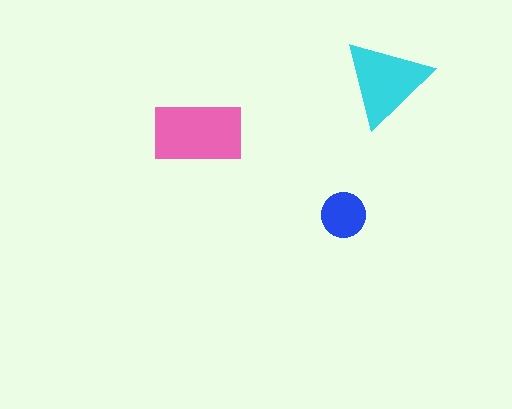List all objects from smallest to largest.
The blue circle, the cyan triangle, the pink rectangle.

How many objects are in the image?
There are 3 objects in the image.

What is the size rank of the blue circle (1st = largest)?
3rd.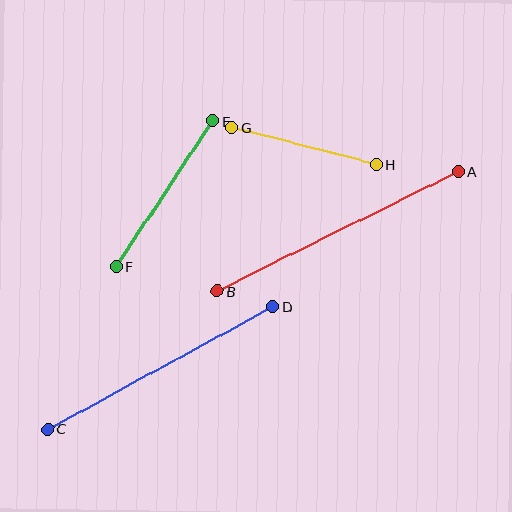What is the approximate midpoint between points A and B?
The midpoint is at approximately (338, 231) pixels.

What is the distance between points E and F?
The distance is approximately 175 pixels.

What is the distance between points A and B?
The distance is approximately 269 pixels.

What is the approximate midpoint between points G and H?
The midpoint is at approximately (304, 146) pixels.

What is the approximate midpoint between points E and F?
The midpoint is at approximately (164, 194) pixels.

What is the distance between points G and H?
The distance is approximately 149 pixels.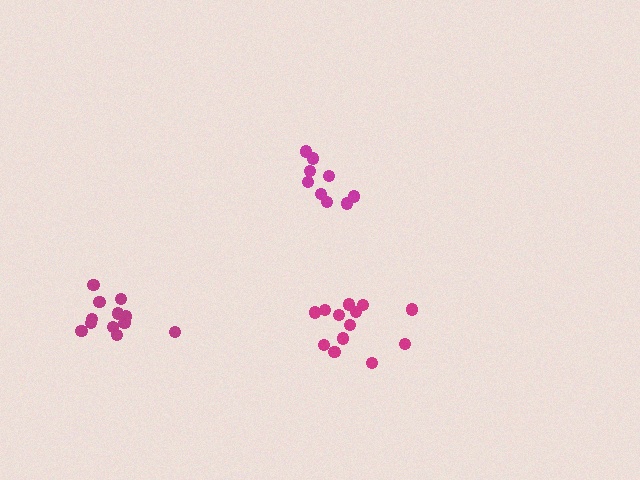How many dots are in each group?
Group 1: 9 dots, Group 2: 13 dots, Group 3: 12 dots (34 total).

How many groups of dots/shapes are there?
There are 3 groups.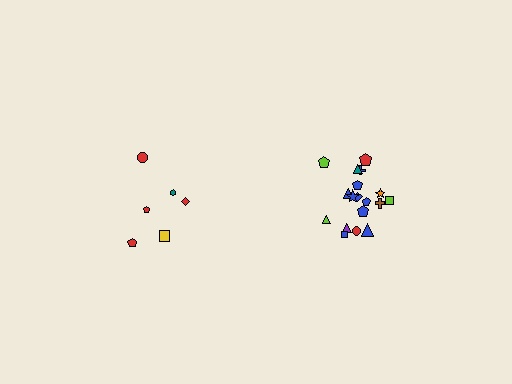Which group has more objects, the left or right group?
The right group.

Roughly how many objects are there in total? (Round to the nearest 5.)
Roughly 25 objects in total.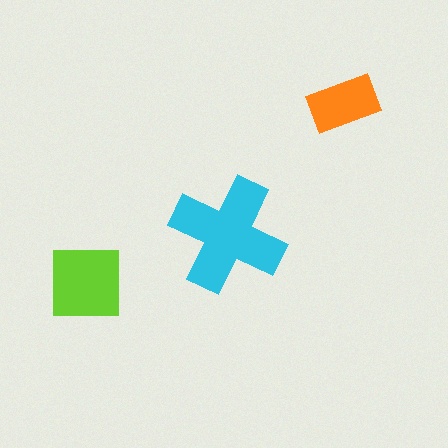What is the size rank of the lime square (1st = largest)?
2nd.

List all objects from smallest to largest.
The orange rectangle, the lime square, the cyan cross.